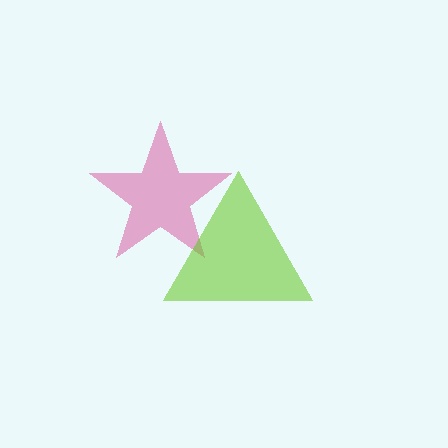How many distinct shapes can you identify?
There are 2 distinct shapes: a magenta star, a lime triangle.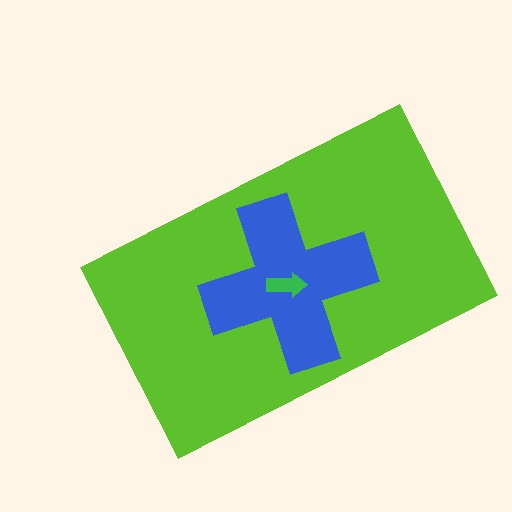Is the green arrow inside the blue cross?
Yes.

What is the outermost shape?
The lime rectangle.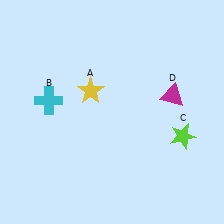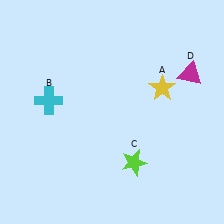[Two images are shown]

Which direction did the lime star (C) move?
The lime star (C) moved left.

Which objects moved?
The objects that moved are: the yellow star (A), the lime star (C), the magenta triangle (D).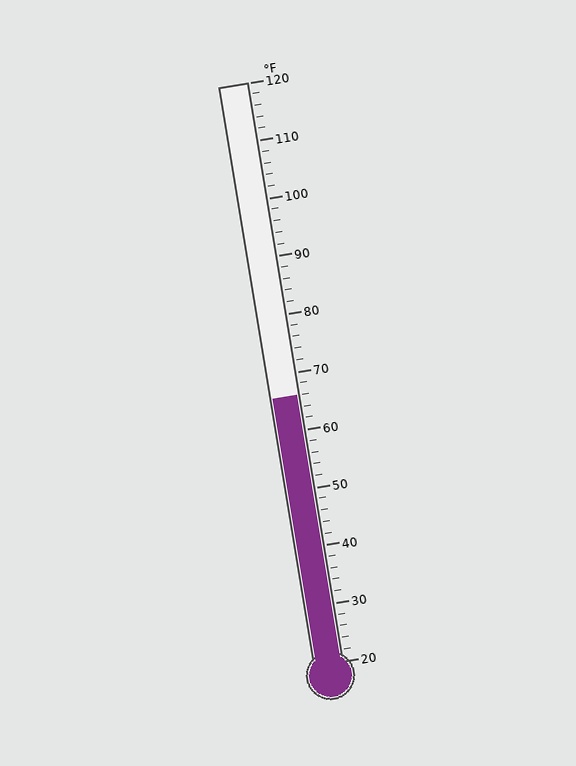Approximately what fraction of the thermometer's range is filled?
The thermometer is filled to approximately 45% of its range.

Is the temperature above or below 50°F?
The temperature is above 50°F.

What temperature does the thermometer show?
The thermometer shows approximately 66°F.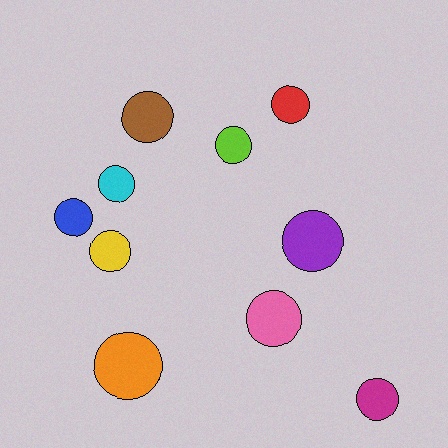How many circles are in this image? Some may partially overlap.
There are 10 circles.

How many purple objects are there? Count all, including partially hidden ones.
There is 1 purple object.